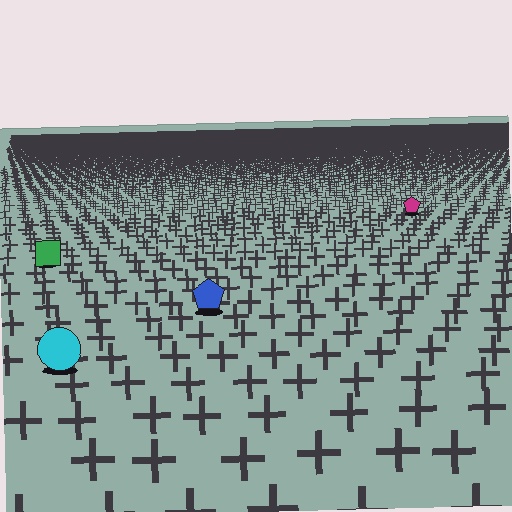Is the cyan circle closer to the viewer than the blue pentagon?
Yes. The cyan circle is closer — you can tell from the texture gradient: the ground texture is coarser near it.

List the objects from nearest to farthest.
From nearest to farthest: the cyan circle, the blue pentagon, the green square, the magenta pentagon.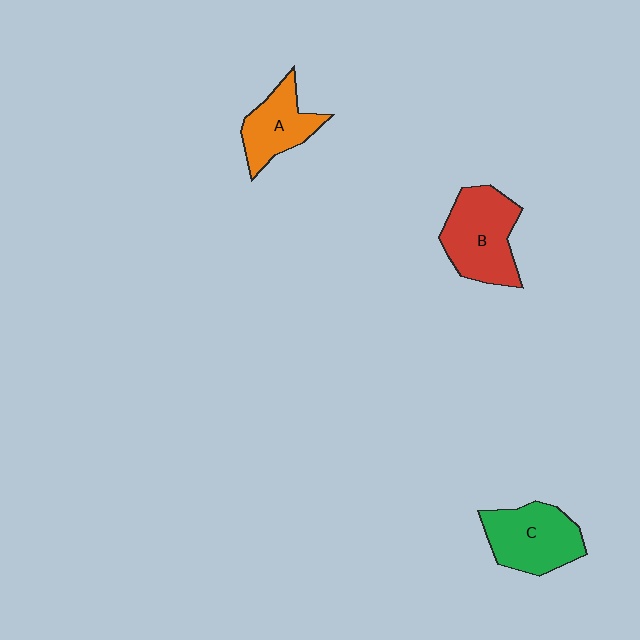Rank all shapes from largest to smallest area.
From largest to smallest: B (red), C (green), A (orange).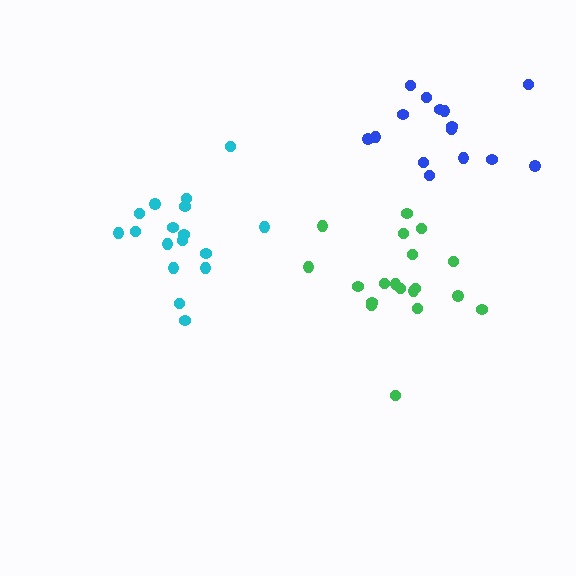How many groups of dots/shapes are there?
There are 3 groups.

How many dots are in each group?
Group 1: 17 dots, Group 2: 19 dots, Group 3: 15 dots (51 total).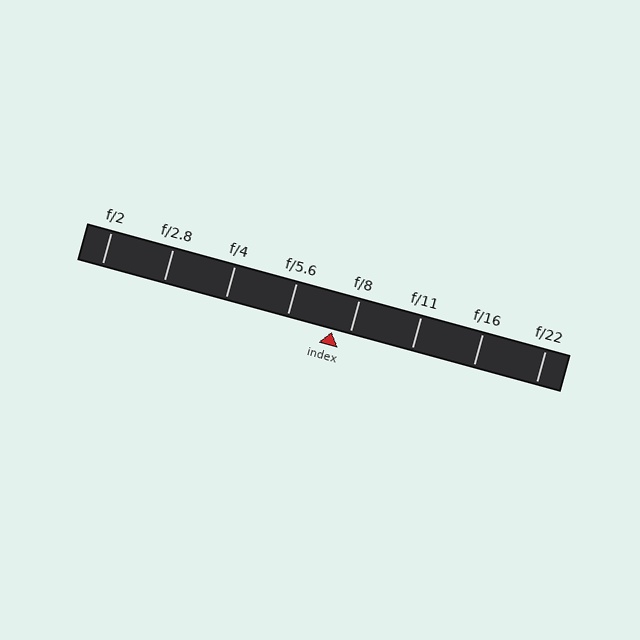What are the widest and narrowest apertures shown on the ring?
The widest aperture shown is f/2 and the narrowest is f/22.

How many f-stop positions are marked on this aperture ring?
There are 8 f-stop positions marked.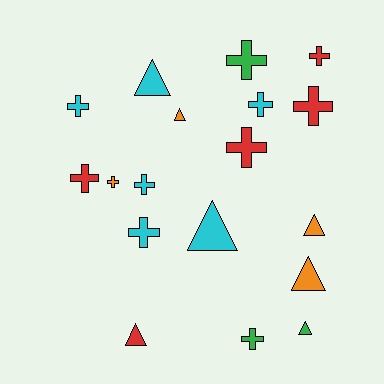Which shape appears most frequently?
Cross, with 11 objects.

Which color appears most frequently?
Cyan, with 6 objects.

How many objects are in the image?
There are 18 objects.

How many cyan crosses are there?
There are 4 cyan crosses.